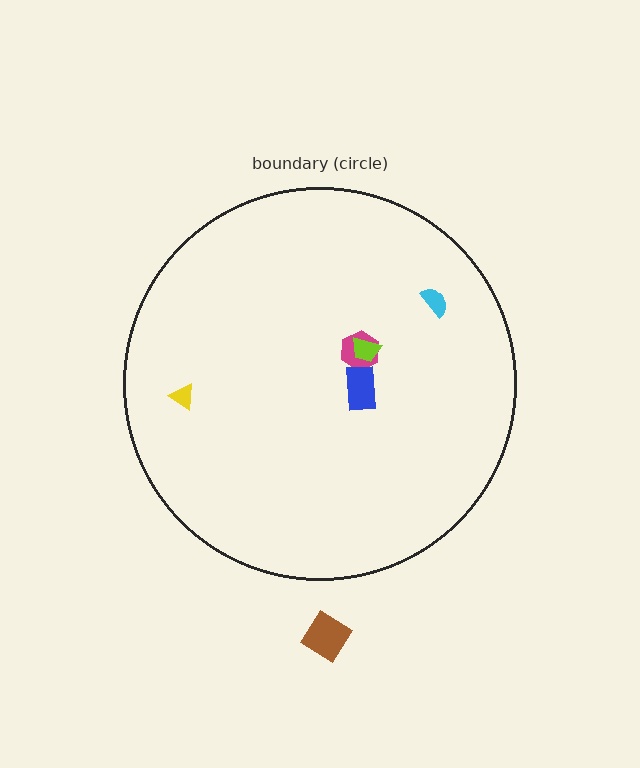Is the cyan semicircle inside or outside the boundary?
Inside.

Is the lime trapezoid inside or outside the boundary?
Inside.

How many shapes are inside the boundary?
5 inside, 1 outside.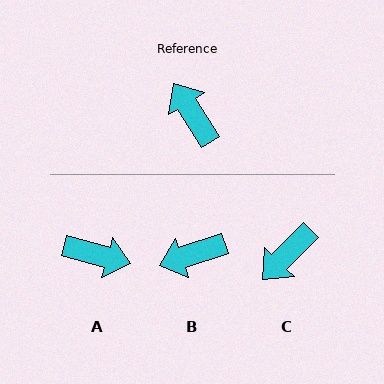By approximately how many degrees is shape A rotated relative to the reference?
Approximately 138 degrees clockwise.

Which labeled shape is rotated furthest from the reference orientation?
A, about 138 degrees away.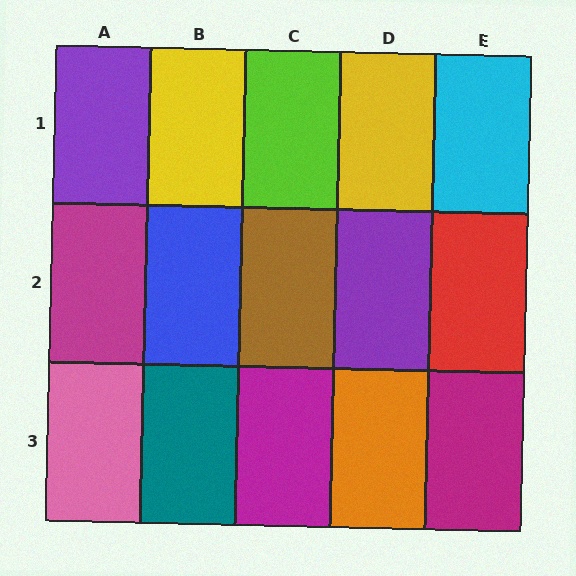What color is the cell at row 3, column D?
Orange.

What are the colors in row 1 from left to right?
Purple, yellow, lime, yellow, cyan.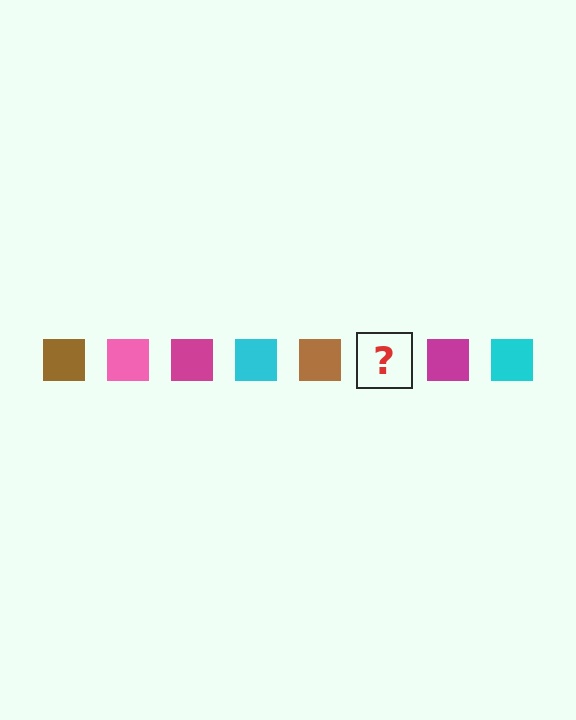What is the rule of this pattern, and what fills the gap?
The rule is that the pattern cycles through brown, pink, magenta, cyan squares. The gap should be filled with a pink square.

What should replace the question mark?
The question mark should be replaced with a pink square.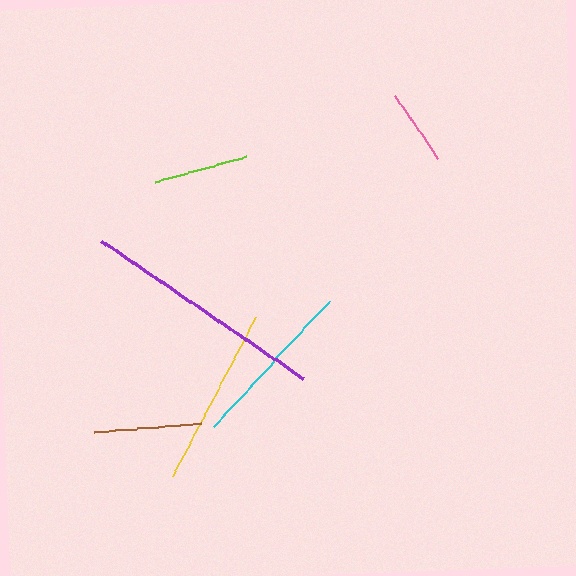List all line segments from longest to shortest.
From longest to shortest: purple, yellow, cyan, brown, lime, pink.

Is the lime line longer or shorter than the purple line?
The purple line is longer than the lime line.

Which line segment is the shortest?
The pink line is the shortest at approximately 76 pixels.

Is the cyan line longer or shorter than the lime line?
The cyan line is longer than the lime line.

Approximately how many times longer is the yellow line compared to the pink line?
The yellow line is approximately 2.4 times the length of the pink line.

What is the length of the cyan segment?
The cyan segment is approximately 170 pixels long.